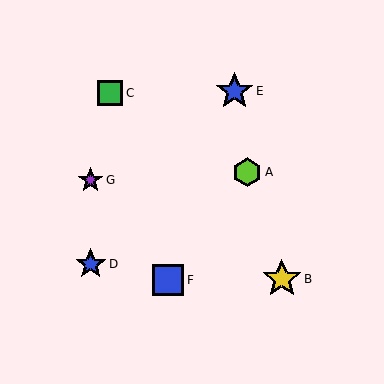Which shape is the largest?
The yellow star (labeled B) is the largest.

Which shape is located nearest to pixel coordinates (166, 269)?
The blue square (labeled F) at (168, 280) is nearest to that location.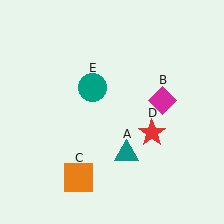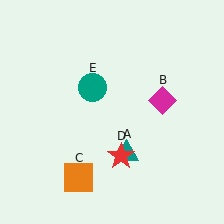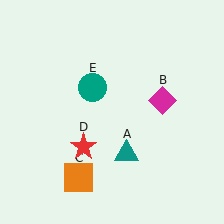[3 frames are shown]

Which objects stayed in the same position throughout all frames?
Teal triangle (object A) and magenta diamond (object B) and orange square (object C) and teal circle (object E) remained stationary.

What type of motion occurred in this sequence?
The red star (object D) rotated clockwise around the center of the scene.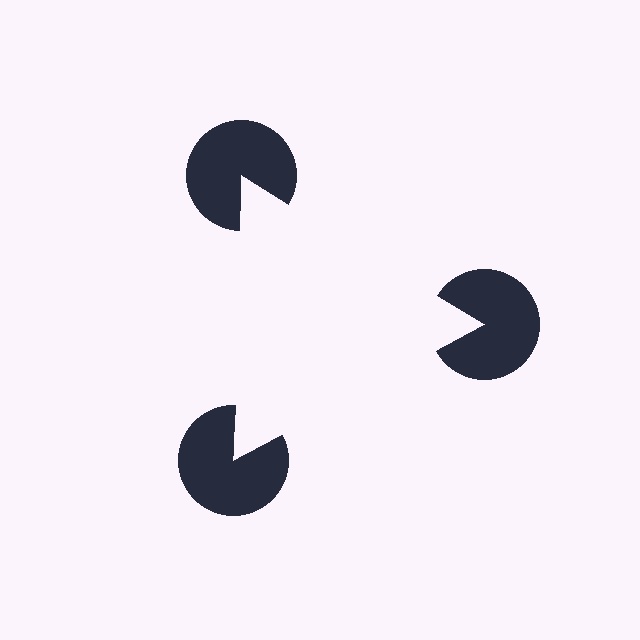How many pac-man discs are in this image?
There are 3 — one at each vertex of the illusory triangle.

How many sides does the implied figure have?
3 sides.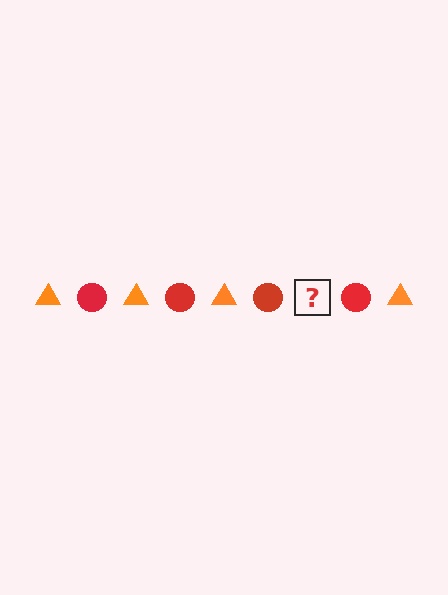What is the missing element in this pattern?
The missing element is an orange triangle.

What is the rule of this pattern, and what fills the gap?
The rule is that the pattern alternates between orange triangle and red circle. The gap should be filled with an orange triangle.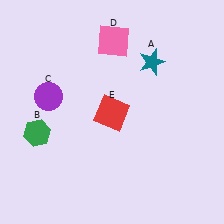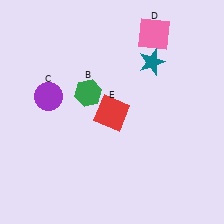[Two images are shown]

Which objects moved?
The objects that moved are: the green hexagon (B), the pink square (D).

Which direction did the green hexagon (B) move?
The green hexagon (B) moved right.